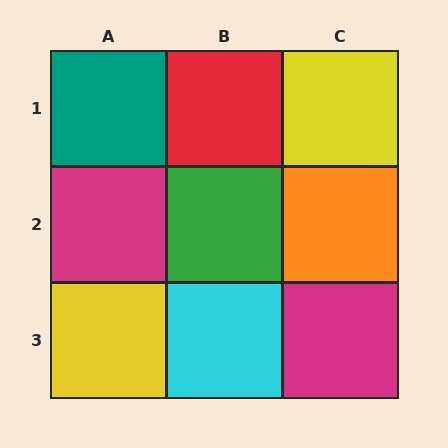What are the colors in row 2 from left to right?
Magenta, green, orange.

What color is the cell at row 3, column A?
Yellow.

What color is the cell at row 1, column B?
Red.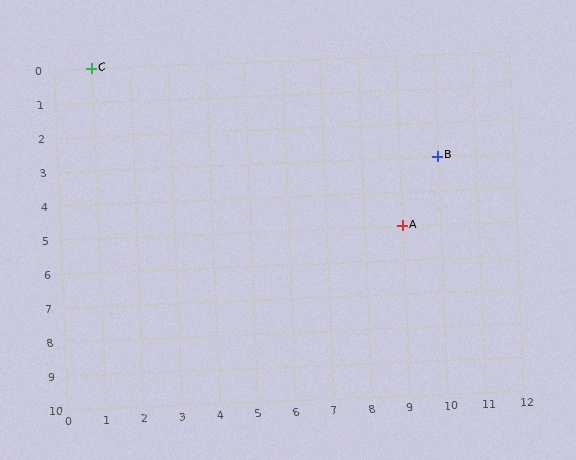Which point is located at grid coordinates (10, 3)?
Point B is at (10, 3).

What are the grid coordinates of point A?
Point A is at grid coordinates (9, 5).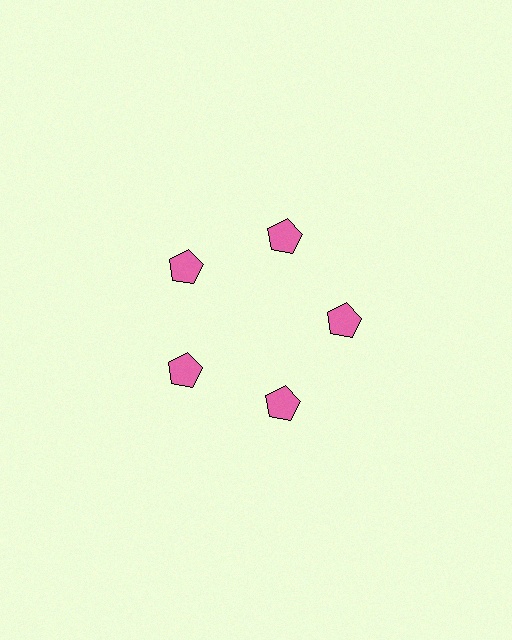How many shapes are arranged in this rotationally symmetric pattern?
There are 5 shapes, arranged in 5 groups of 1.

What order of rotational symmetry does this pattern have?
This pattern has 5-fold rotational symmetry.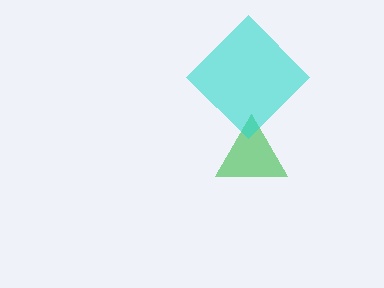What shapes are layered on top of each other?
The layered shapes are: a green triangle, a cyan diamond.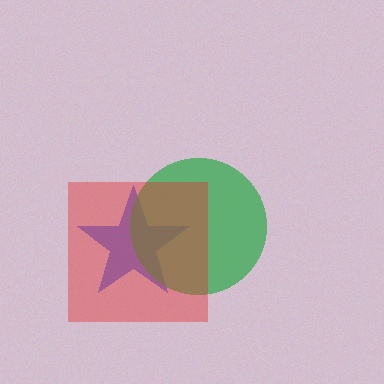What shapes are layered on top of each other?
The layered shapes are: a blue star, a green circle, a red square.